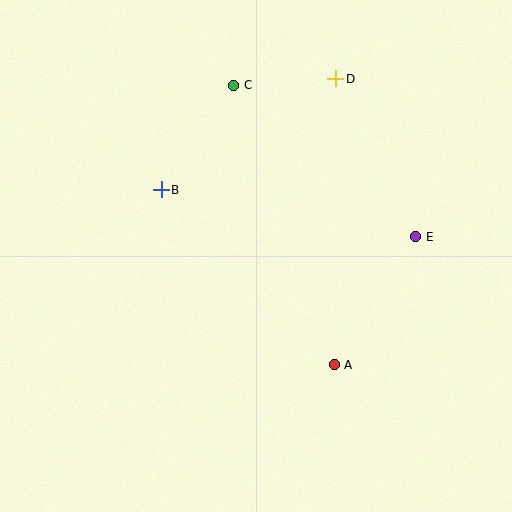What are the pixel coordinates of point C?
Point C is at (234, 85).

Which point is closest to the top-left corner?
Point C is closest to the top-left corner.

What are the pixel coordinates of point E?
Point E is at (416, 237).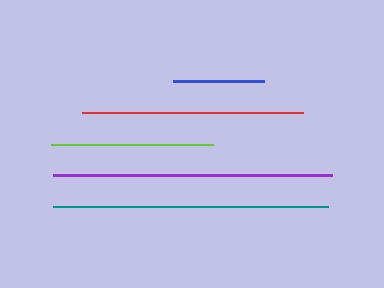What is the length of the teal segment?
The teal segment is approximately 276 pixels long.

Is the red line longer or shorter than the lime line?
The red line is longer than the lime line.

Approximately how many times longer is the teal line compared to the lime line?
The teal line is approximately 1.7 times the length of the lime line.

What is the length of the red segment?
The red segment is approximately 221 pixels long.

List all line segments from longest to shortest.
From longest to shortest: purple, teal, red, lime, blue.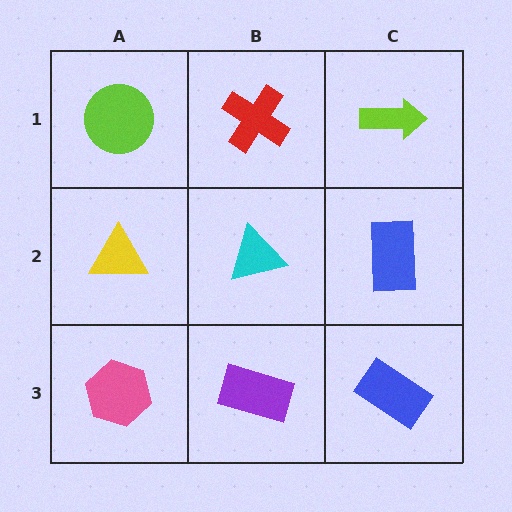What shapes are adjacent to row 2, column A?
A lime circle (row 1, column A), a pink hexagon (row 3, column A), a cyan triangle (row 2, column B).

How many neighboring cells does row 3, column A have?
2.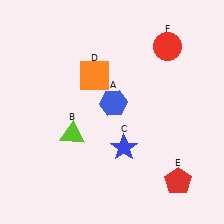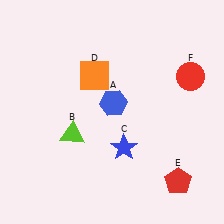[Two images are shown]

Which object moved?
The red circle (F) moved down.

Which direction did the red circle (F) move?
The red circle (F) moved down.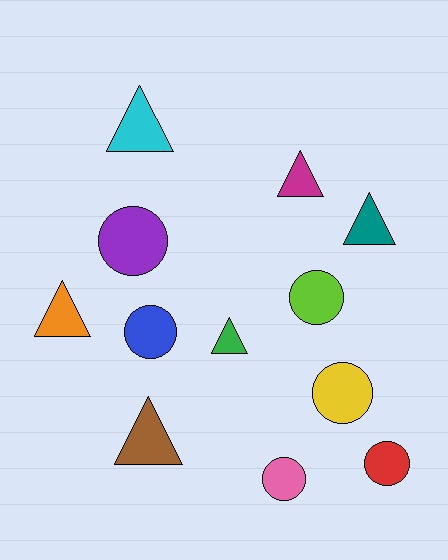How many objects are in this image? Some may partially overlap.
There are 12 objects.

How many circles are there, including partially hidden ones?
There are 6 circles.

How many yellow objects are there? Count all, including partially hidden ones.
There is 1 yellow object.